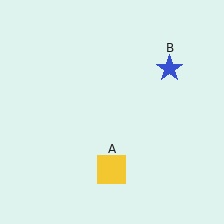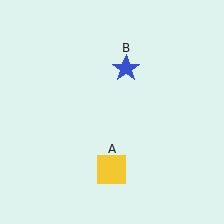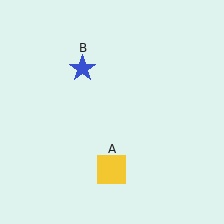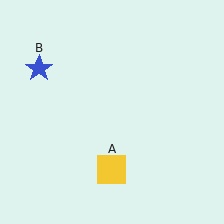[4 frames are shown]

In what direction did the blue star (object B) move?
The blue star (object B) moved left.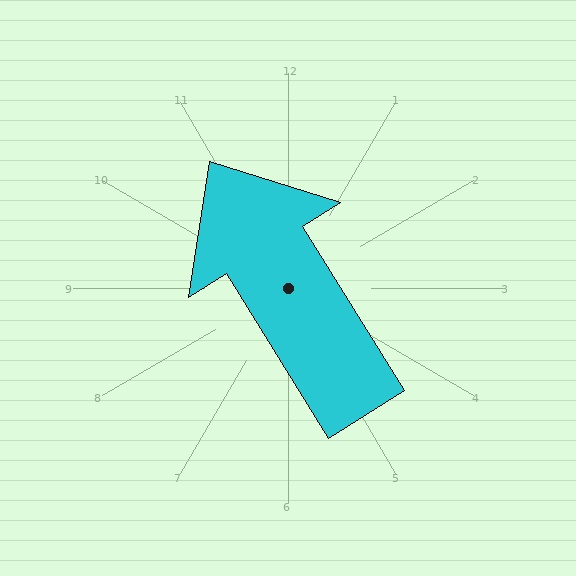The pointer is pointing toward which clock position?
Roughly 11 o'clock.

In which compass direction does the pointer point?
Northwest.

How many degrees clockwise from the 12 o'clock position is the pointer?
Approximately 328 degrees.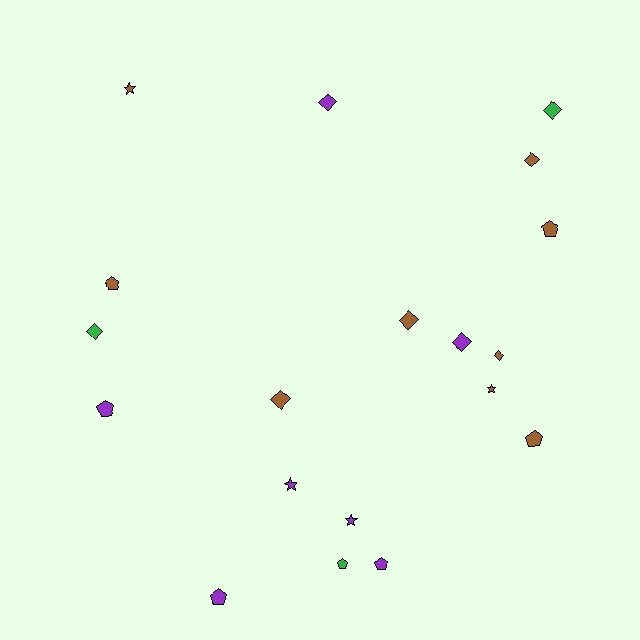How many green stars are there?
There are no green stars.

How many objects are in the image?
There are 19 objects.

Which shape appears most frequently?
Diamond, with 8 objects.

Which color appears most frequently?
Brown, with 9 objects.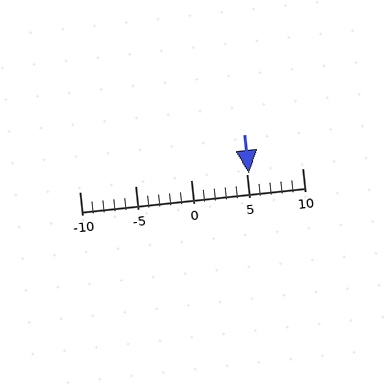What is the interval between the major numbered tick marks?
The major tick marks are spaced 5 units apart.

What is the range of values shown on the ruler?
The ruler shows values from -10 to 10.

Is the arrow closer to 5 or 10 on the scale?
The arrow is closer to 5.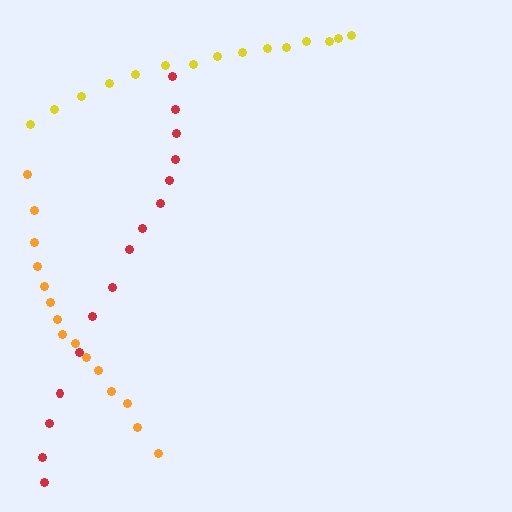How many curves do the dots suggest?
There are 3 distinct paths.